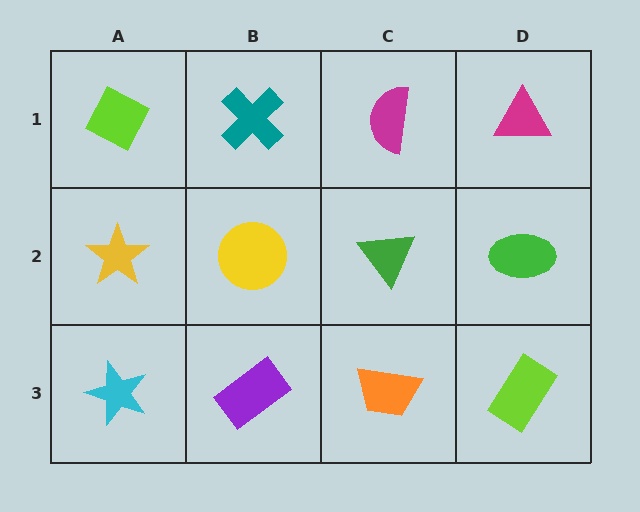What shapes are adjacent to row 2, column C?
A magenta semicircle (row 1, column C), an orange trapezoid (row 3, column C), a yellow circle (row 2, column B), a green ellipse (row 2, column D).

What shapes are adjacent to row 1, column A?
A yellow star (row 2, column A), a teal cross (row 1, column B).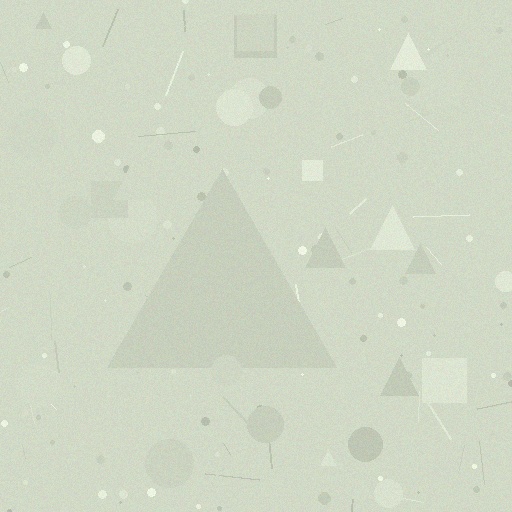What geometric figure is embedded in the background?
A triangle is embedded in the background.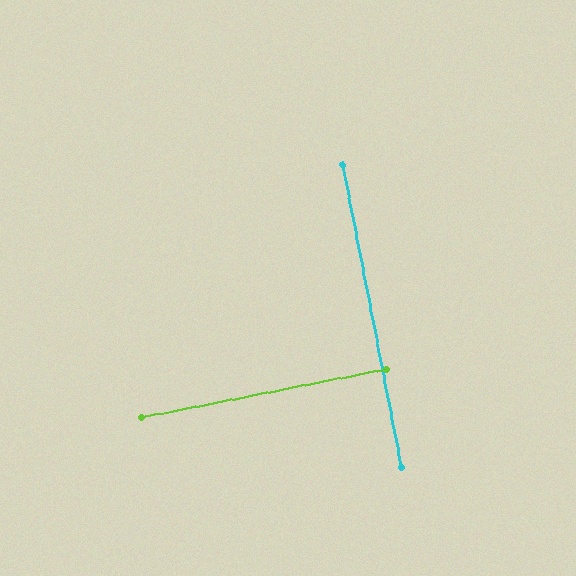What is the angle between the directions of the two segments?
Approximately 90 degrees.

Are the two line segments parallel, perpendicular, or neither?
Perpendicular — they meet at approximately 90°.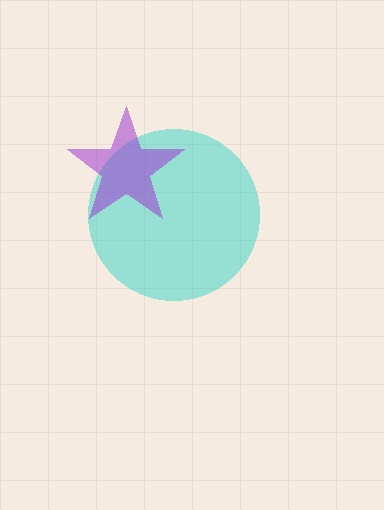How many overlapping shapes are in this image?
There are 2 overlapping shapes in the image.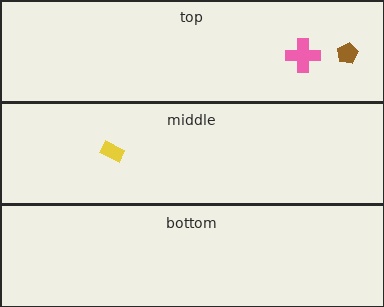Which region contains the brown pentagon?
The top region.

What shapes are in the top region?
The pink cross, the brown pentagon.